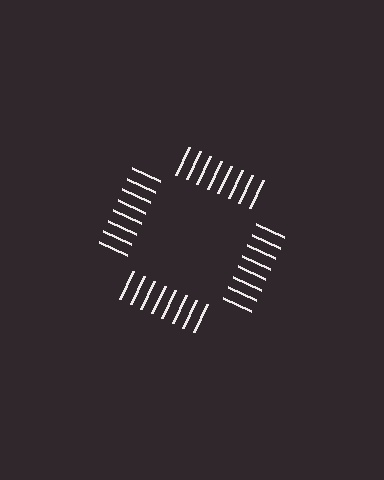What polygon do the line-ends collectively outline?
An illusory square — the line segments terminate on its edges but no continuous stroke is drawn.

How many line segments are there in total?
32 — 8 along each of the 4 edges.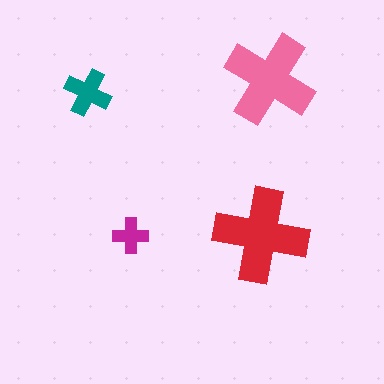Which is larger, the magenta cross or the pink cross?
The pink one.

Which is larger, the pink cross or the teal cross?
The pink one.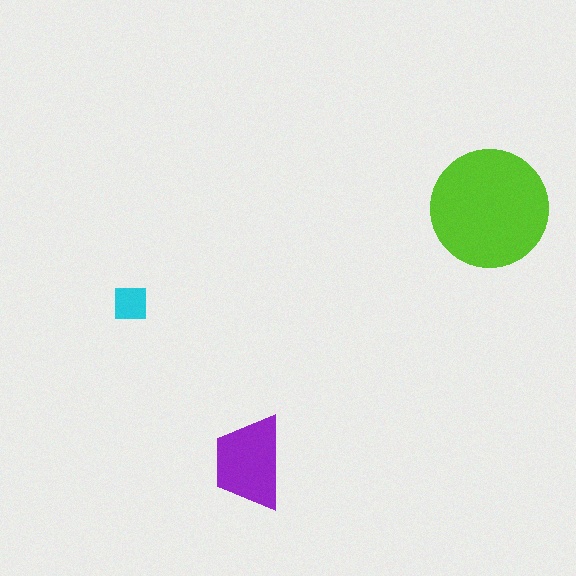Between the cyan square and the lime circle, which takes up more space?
The lime circle.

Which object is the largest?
The lime circle.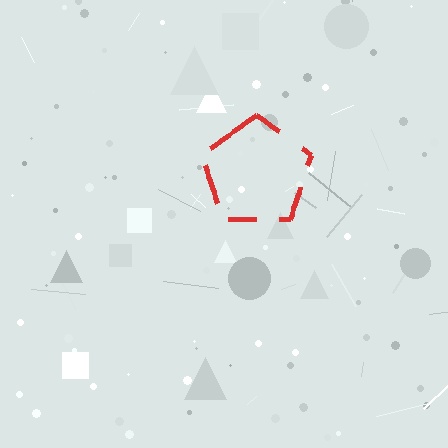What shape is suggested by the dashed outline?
The dashed outline suggests a pentagon.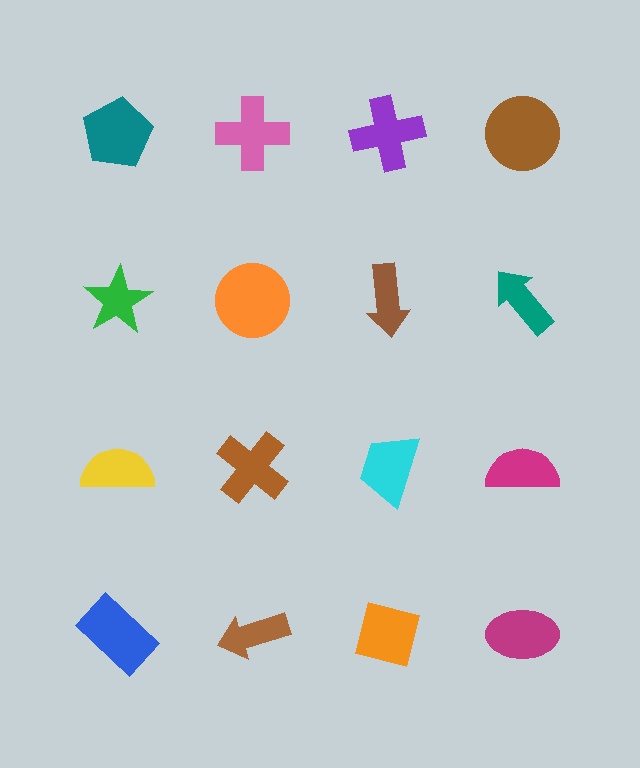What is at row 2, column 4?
A teal arrow.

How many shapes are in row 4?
4 shapes.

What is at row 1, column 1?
A teal pentagon.